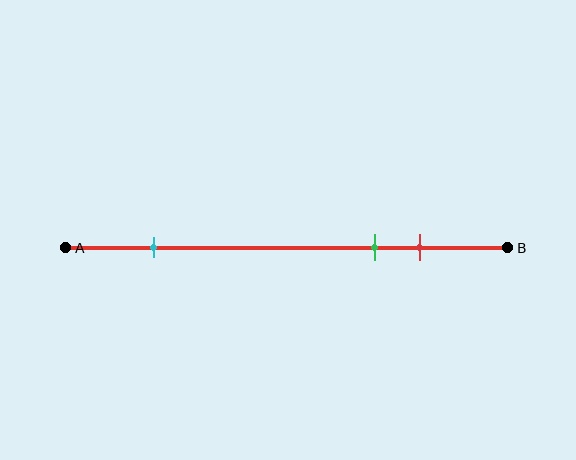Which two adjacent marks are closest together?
The green and red marks are the closest adjacent pair.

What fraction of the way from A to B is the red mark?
The red mark is approximately 80% (0.8) of the way from A to B.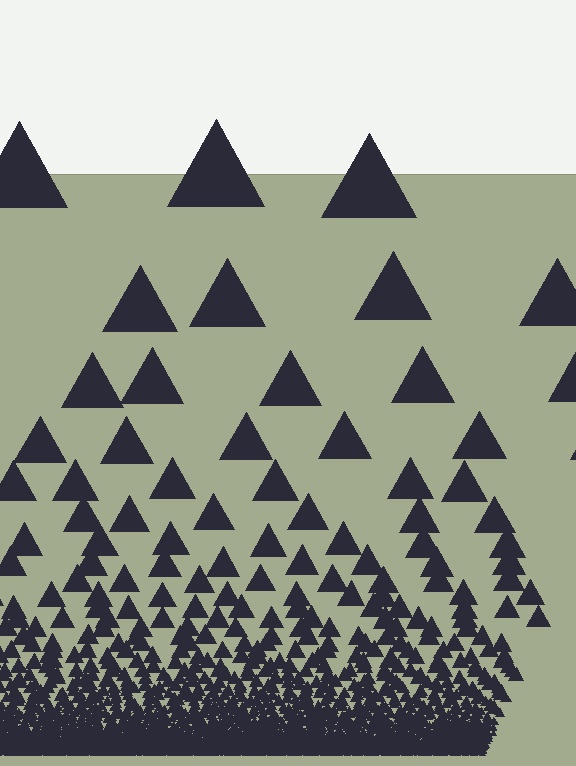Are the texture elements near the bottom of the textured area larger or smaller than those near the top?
Smaller. The gradient is inverted — elements near the bottom are smaller and denser.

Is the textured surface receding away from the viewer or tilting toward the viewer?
The surface appears to tilt toward the viewer. Texture elements get larger and sparser toward the top.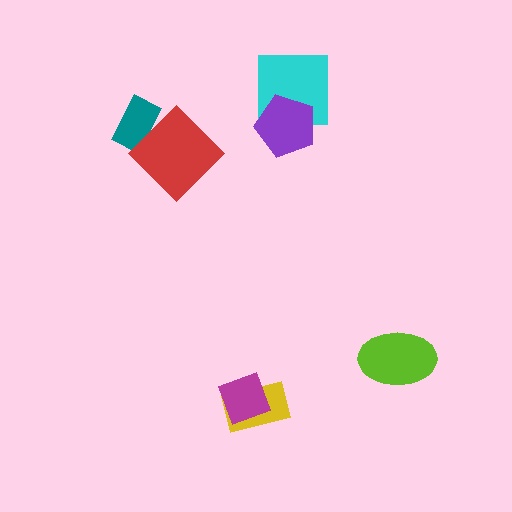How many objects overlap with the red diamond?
1 object overlaps with the red diamond.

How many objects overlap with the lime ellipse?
0 objects overlap with the lime ellipse.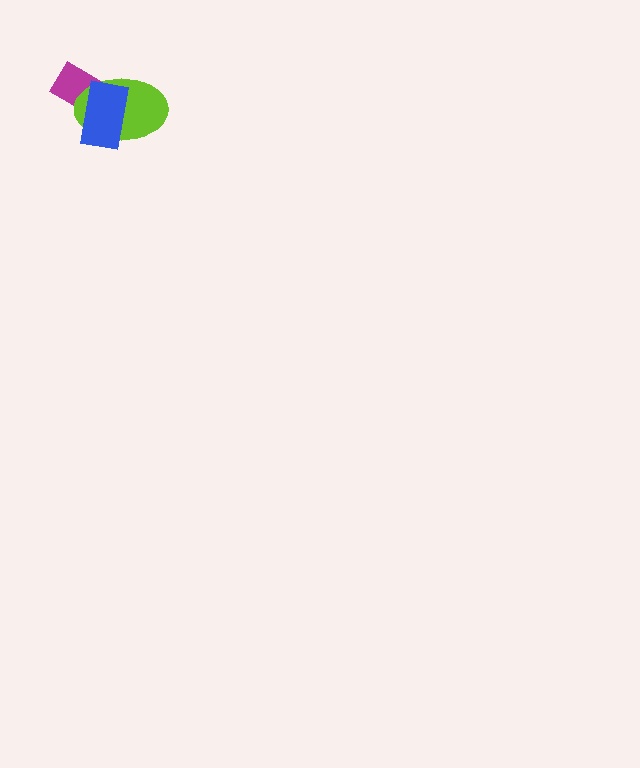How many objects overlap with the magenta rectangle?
2 objects overlap with the magenta rectangle.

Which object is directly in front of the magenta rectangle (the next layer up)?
The lime ellipse is directly in front of the magenta rectangle.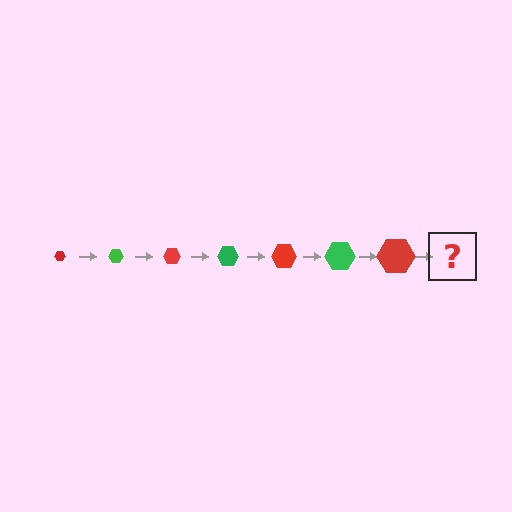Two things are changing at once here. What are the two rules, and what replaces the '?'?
The two rules are that the hexagon grows larger each step and the color cycles through red and green. The '?' should be a green hexagon, larger than the previous one.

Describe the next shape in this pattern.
It should be a green hexagon, larger than the previous one.